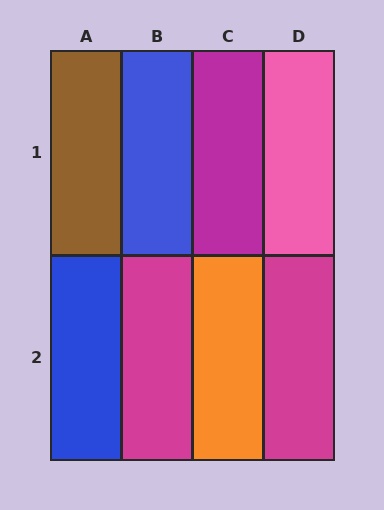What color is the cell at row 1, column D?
Pink.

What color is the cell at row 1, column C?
Magenta.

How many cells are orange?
1 cell is orange.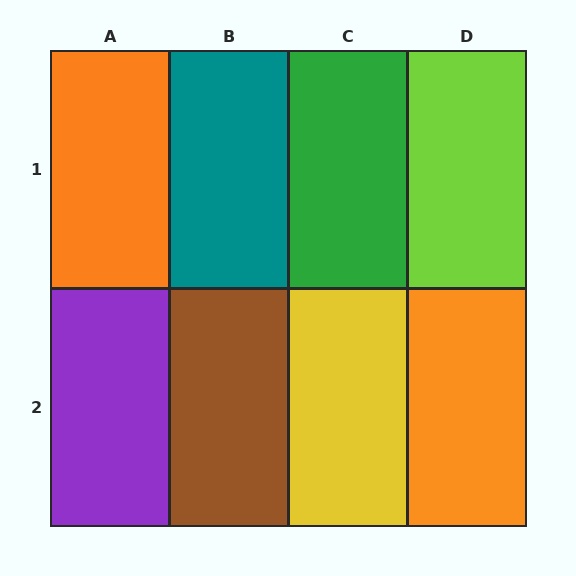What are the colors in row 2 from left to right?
Purple, brown, yellow, orange.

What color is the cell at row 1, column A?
Orange.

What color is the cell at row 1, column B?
Teal.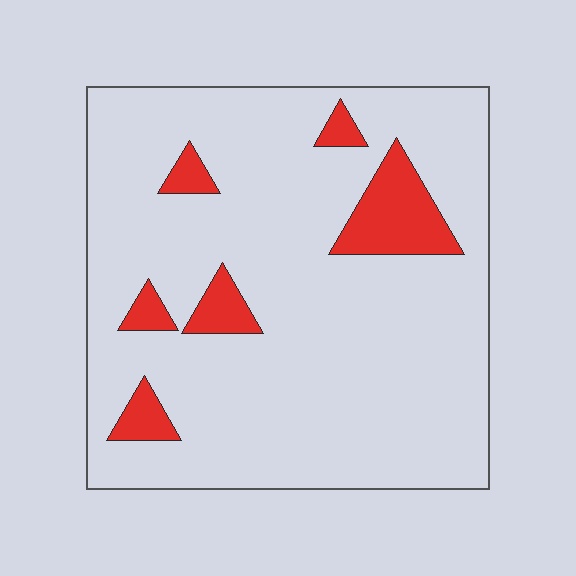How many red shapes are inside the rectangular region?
6.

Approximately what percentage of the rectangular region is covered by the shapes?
Approximately 10%.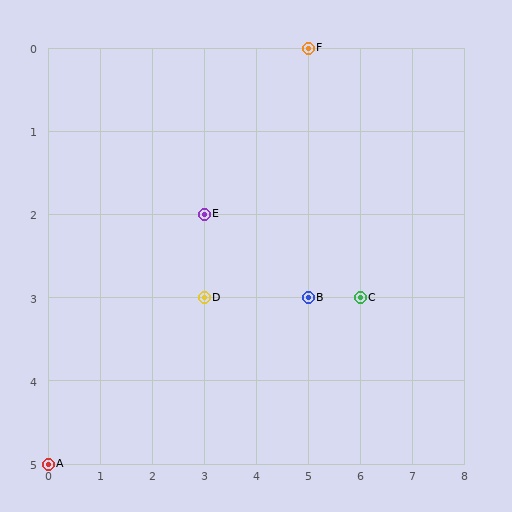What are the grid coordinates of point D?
Point D is at grid coordinates (3, 3).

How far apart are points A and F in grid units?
Points A and F are 5 columns and 5 rows apart (about 7.1 grid units diagonally).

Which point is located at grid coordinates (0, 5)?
Point A is at (0, 5).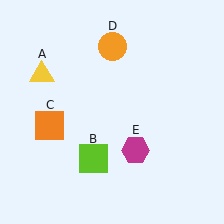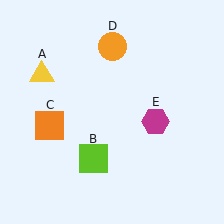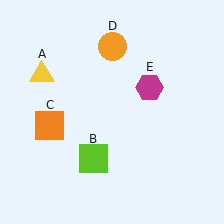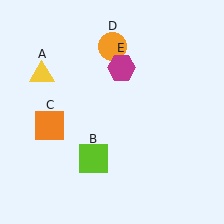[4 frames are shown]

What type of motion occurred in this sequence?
The magenta hexagon (object E) rotated counterclockwise around the center of the scene.